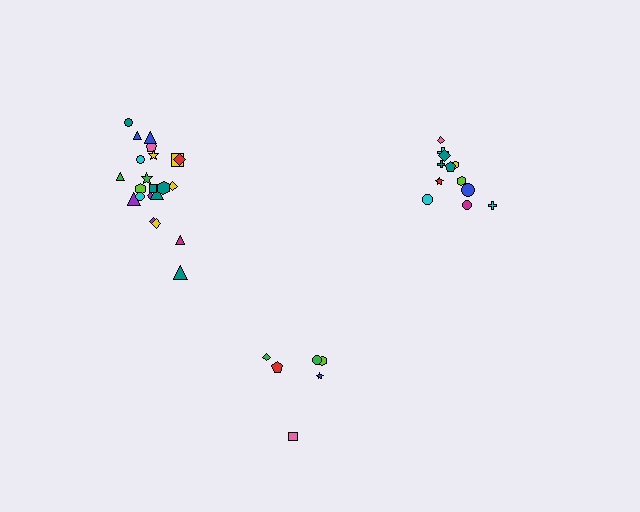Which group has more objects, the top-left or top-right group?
The top-left group.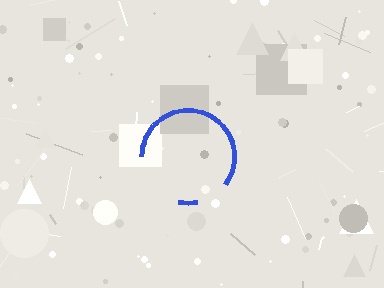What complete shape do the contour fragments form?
The contour fragments form a circle.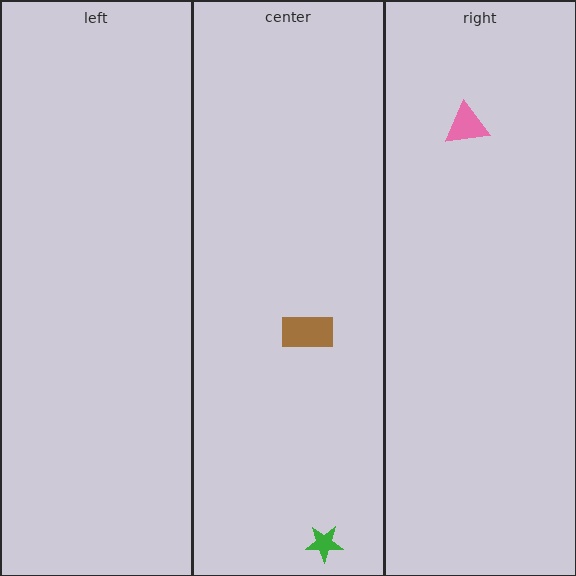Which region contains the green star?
The center region.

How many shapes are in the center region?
2.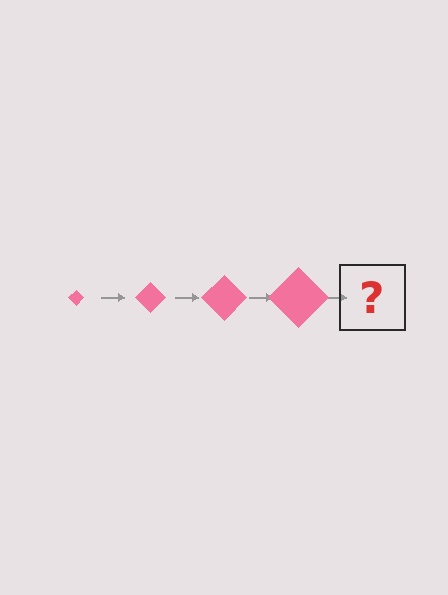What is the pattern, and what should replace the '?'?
The pattern is that the diamond gets progressively larger each step. The '?' should be a pink diamond, larger than the previous one.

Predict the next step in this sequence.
The next step is a pink diamond, larger than the previous one.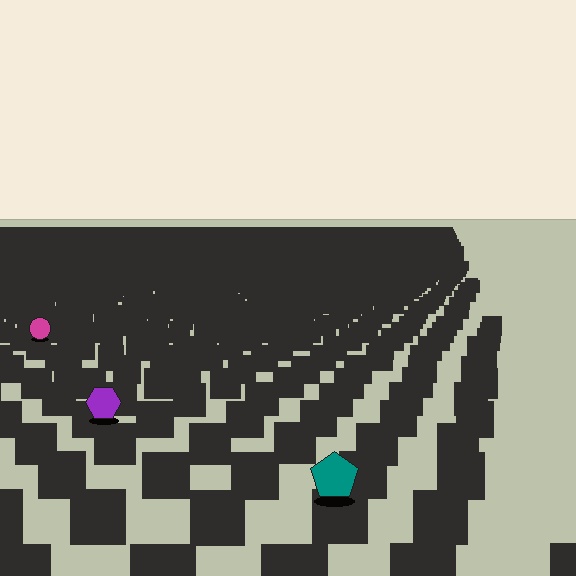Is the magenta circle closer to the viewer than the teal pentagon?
No. The teal pentagon is closer — you can tell from the texture gradient: the ground texture is coarser near it.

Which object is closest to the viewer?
The teal pentagon is closest. The texture marks near it are larger and more spread out.